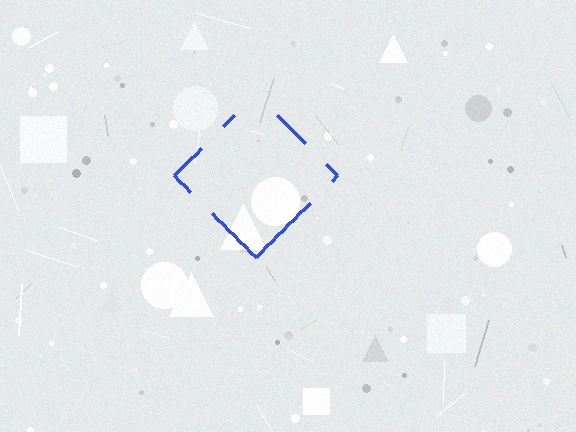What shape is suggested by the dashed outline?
The dashed outline suggests a diamond.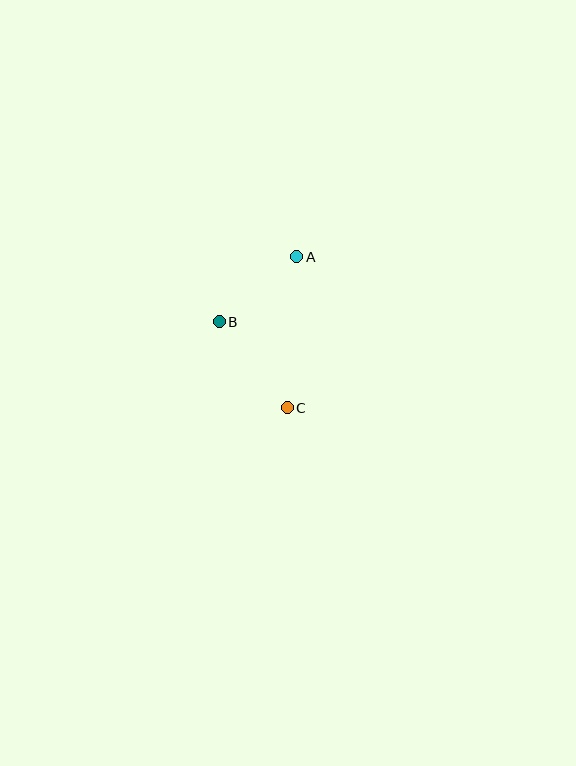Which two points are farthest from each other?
Points A and C are farthest from each other.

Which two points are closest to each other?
Points A and B are closest to each other.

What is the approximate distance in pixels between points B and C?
The distance between B and C is approximately 110 pixels.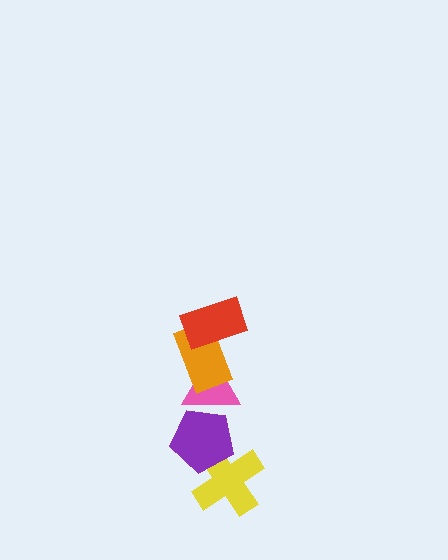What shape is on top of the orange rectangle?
The red rectangle is on top of the orange rectangle.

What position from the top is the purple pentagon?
The purple pentagon is 4th from the top.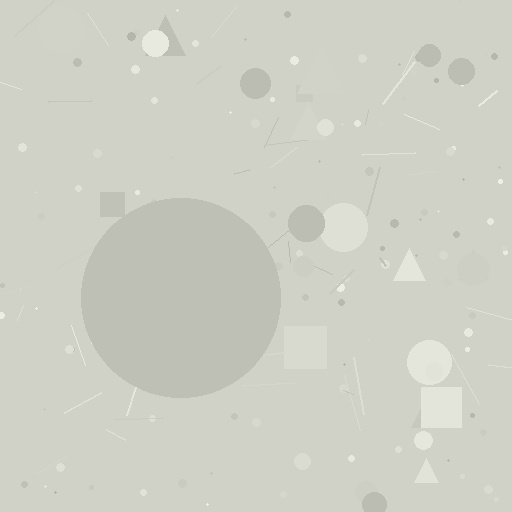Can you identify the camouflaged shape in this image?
The camouflaged shape is a circle.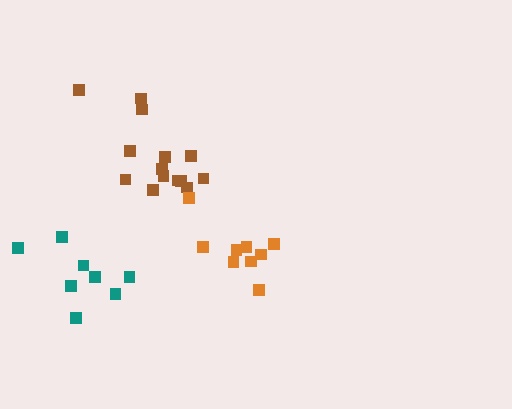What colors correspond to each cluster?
The clusters are colored: brown, teal, orange.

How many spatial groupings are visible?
There are 3 spatial groupings.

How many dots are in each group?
Group 1: 14 dots, Group 2: 8 dots, Group 3: 9 dots (31 total).